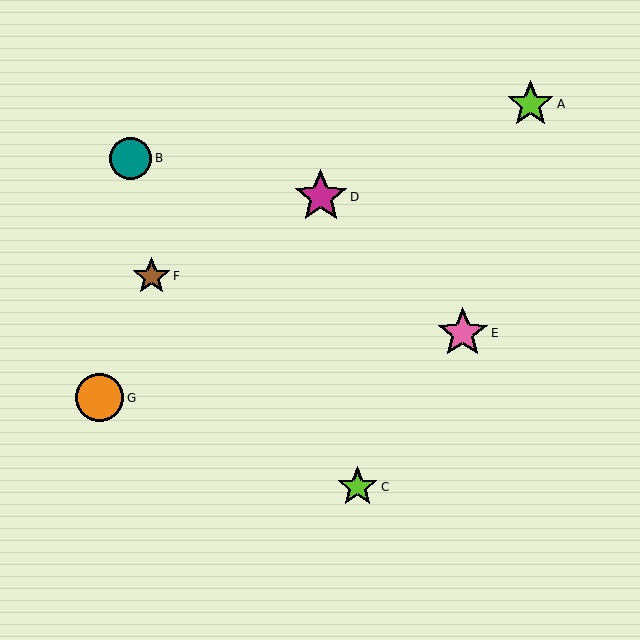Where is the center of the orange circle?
The center of the orange circle is at (100, 398).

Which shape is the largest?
The magenta star (labeled D) is the largest.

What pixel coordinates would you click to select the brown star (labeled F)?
Click at (152, 276) to select the brown star F.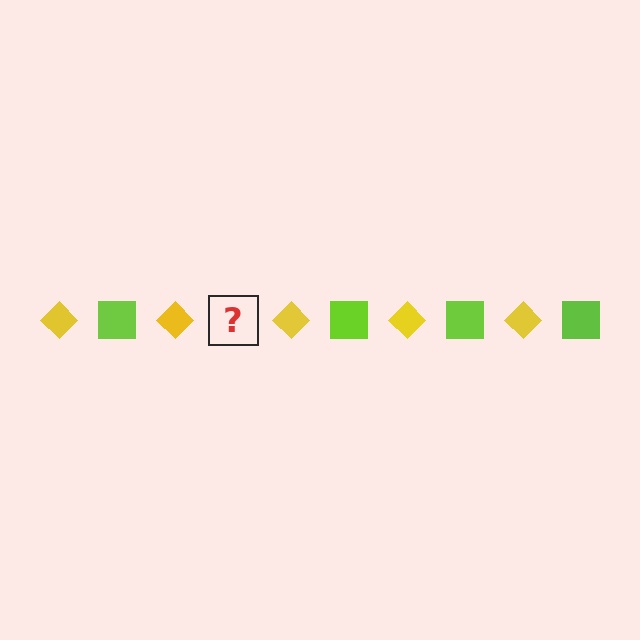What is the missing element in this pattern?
The missing element is a lime square.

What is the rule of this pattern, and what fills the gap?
The rule is that the pattern alternates between yellow diamond and lime square. The gap should be filled with a lime square.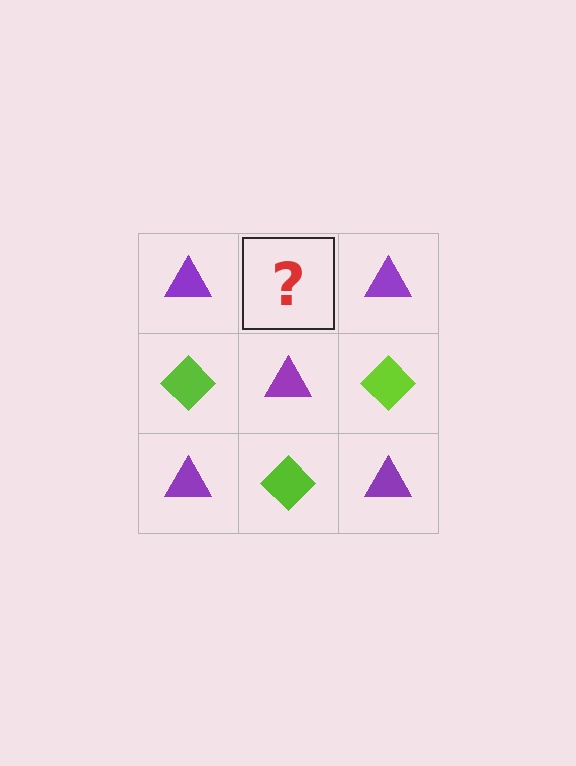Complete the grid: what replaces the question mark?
The question mark should be replaced with a lime diamond.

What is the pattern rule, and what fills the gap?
The rule is that it alternates purple triangle and lime diamond in a checkerboard pattern. The gap should be filled with a lime diamond.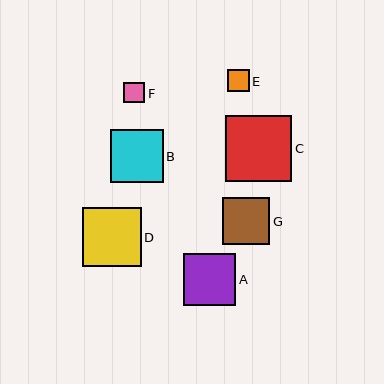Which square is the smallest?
Square F is the smallest with a size of approximately 21 pixels.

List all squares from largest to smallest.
From largest to smallest: C, D, B, A, G, E, F.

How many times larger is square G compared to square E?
Square G is approximately 2.1 times the size of square E.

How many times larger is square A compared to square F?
Square A is approximately 2.5 times the size of square F.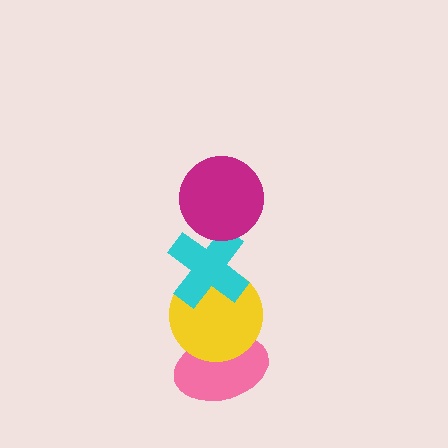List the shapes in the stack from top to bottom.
From top to bottom: the magenta circle, the cyan cross, the yellow circle, the pink ellipse.